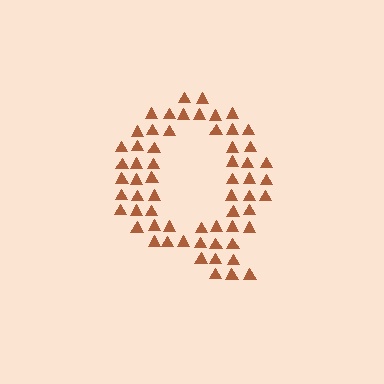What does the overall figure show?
The overall figure shows the letter Q.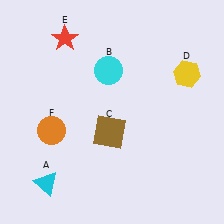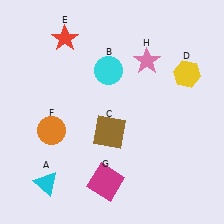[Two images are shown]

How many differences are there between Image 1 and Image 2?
There are 2 differences between the two images.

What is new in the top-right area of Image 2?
A pink star (H) was added in the top-right area of Image 2.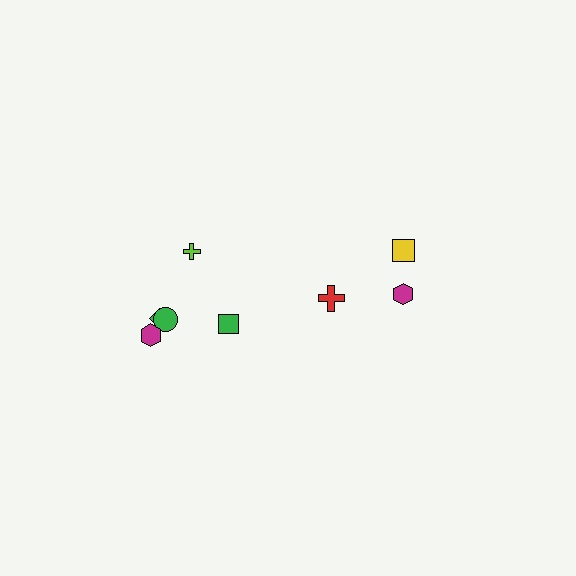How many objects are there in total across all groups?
There are 8 objects.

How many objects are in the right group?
There are 3 objects.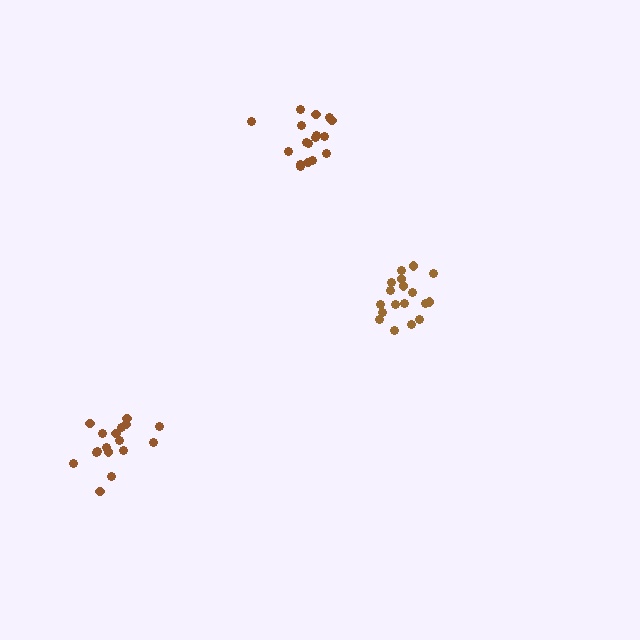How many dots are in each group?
Group 1: 17 dots, Group 2: 17 dots, Group 3: 18 dots (52 total).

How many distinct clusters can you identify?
There are 3 distinct clusters.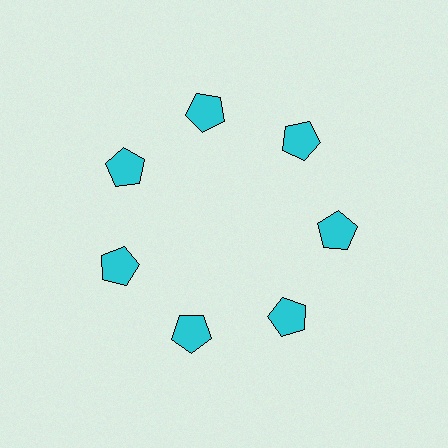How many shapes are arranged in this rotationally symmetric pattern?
There are 7 shapes, arranged in 7 groups of 1.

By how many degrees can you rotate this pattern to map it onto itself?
The pattern maps onto itself every 51 degrees of rotation.